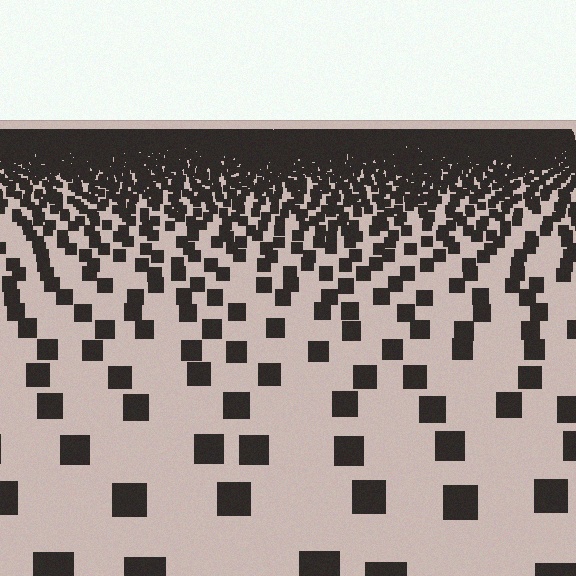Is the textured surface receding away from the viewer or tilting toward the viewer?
The surface is receding away from the viewer. Texture elements get smaller and denser toward the top.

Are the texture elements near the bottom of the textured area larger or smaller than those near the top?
Larger. Near the bottom, elements are closer to the viewer and appear at a bigger on-screen size.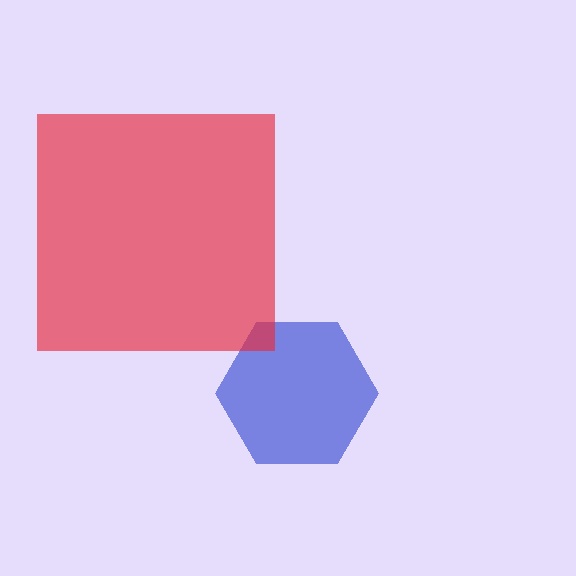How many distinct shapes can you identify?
There are 2 distinct shapes: a blue hexagon, a red square.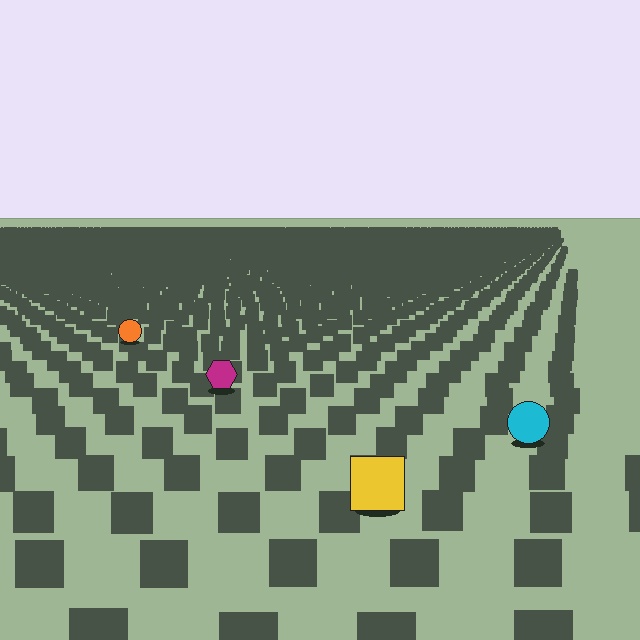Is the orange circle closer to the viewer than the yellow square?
No. The yellow square is closer — you can tell from the texture gradient: the ground texture is coarser near it.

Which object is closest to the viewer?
The yellow square is closest. The texture marks near it are larger and more spread out.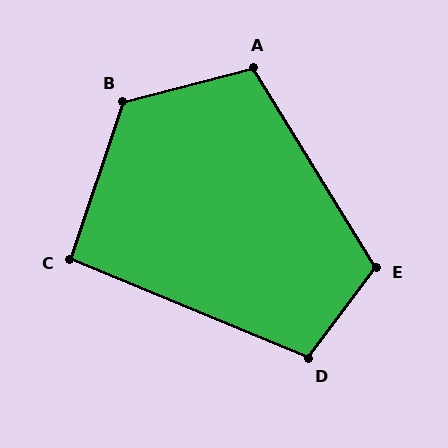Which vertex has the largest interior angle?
B, at approximately 123 degrees.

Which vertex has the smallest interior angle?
C, at approximately 94 degrees.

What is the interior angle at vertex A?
Approximately 107 degrees (obtuse).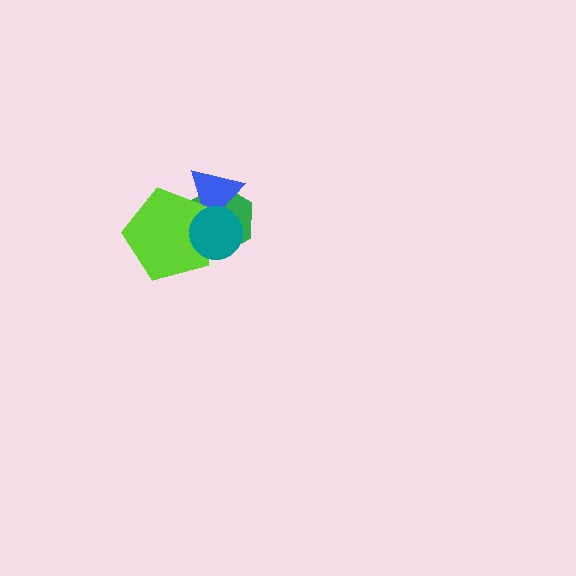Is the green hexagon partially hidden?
Yes, it is partially covered by another shape.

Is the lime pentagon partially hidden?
Yes, it is partially covered by another shape.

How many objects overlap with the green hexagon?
3 objects overlap with the green hexagon.